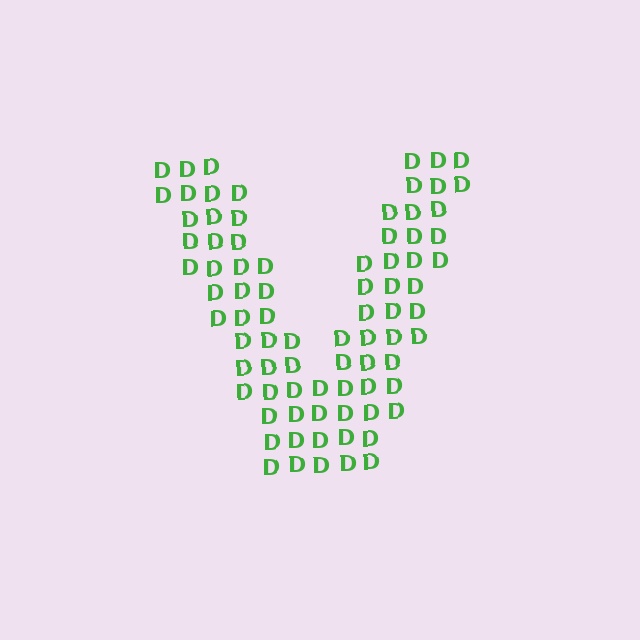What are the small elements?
The small elements are letter D's.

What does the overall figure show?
The overall figure shows the letter V.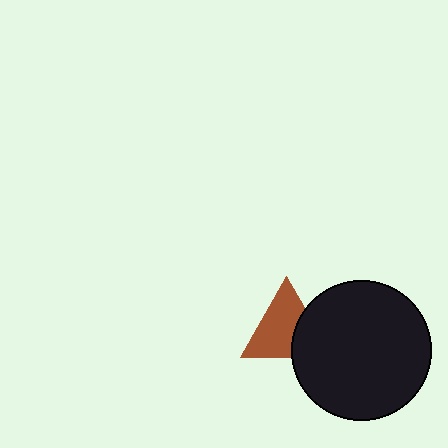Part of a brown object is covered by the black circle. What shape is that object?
It is a triangle.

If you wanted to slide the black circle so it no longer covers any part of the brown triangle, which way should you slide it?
Slide it right — that is the most direct way to separate the two shapes.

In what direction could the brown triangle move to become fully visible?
The brown triangle could move left. That would shift it out from behind the black circle entirely.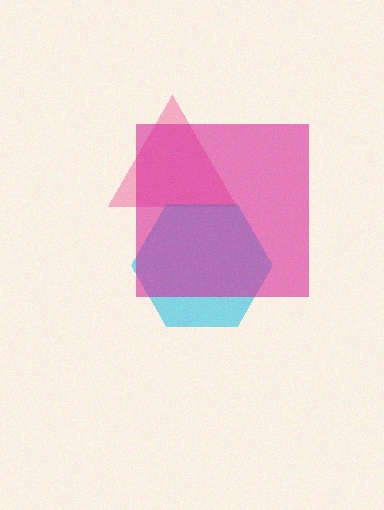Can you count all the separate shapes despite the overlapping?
Yes, there are 3 separate shapes.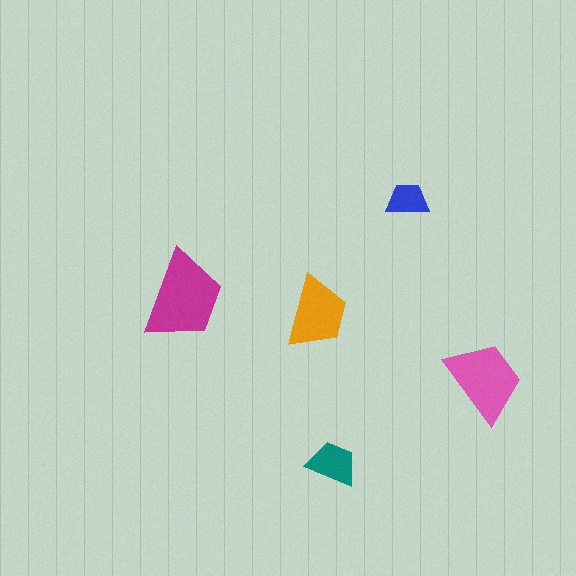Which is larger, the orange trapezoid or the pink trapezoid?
The pink one.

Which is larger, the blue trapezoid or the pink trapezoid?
The pink one.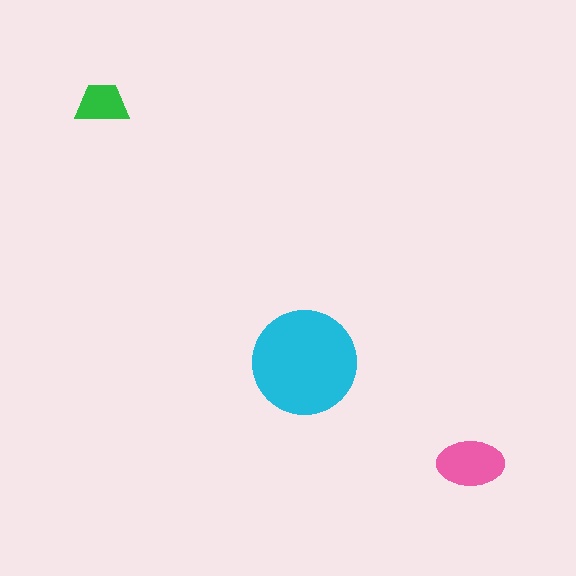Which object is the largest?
The cyan circle.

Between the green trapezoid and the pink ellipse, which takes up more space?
The pink ellipse.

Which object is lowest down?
The pink ellipse is bottommost.